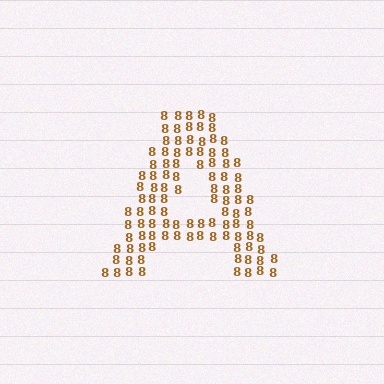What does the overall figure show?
The overall figure shows the letter A.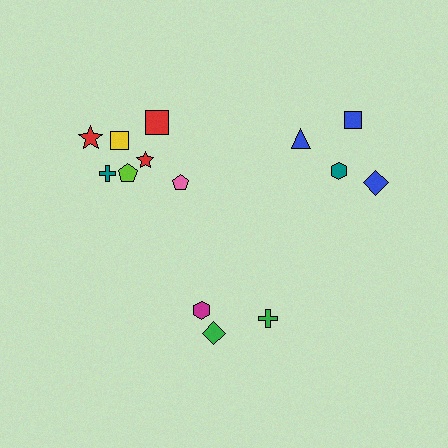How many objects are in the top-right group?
There are 4 objects.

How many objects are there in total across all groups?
There are 14 objects.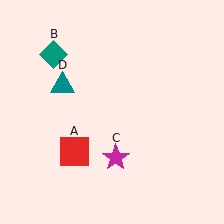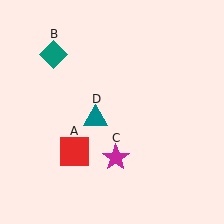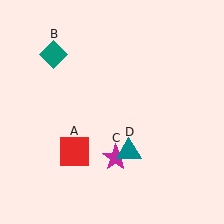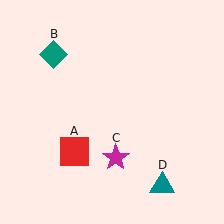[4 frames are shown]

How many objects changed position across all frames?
1 object changed position: teal triangle (object D).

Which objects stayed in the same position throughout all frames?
Red square (object A) and teal diamond (object B) and magenta star (object C) remained stationary.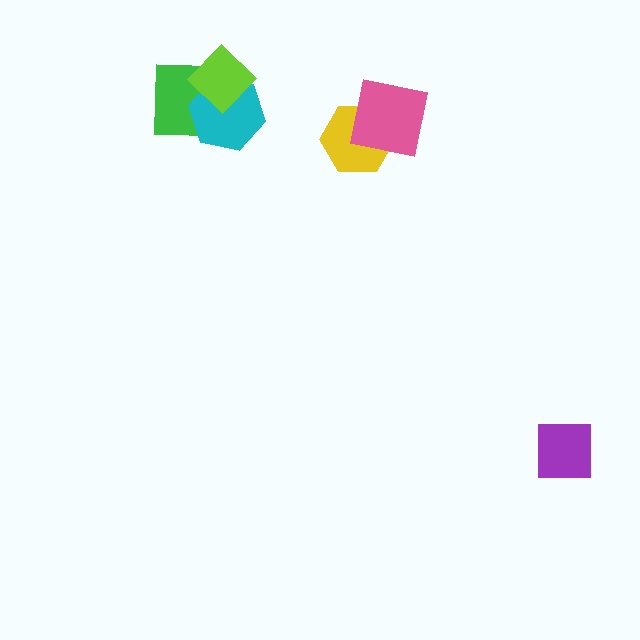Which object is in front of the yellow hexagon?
The pink square is in front of the yellow hexagon.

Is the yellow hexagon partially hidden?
Yes, it is partially covered by another shape.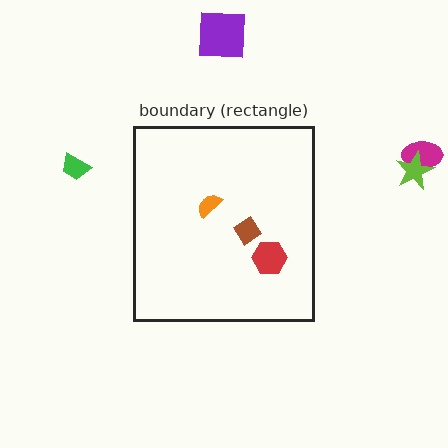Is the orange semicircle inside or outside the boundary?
Inside.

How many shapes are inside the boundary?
3 inside, 4 outside.